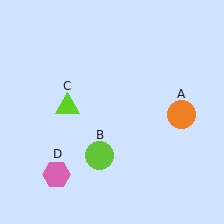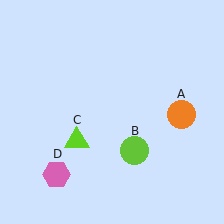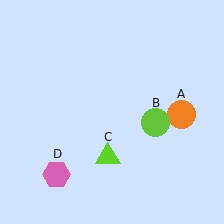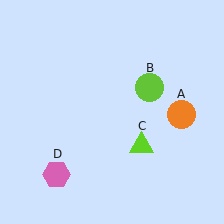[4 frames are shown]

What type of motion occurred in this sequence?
The lime circle (object B), lime triangle (object C) rotated counterclockwise around the center of the scene.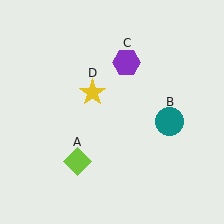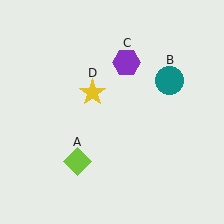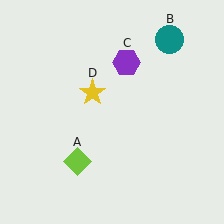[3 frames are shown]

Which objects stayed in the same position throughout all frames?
Lime diamond (object A) and purple hexagon (object C) and yellow star (object D) remained stationary.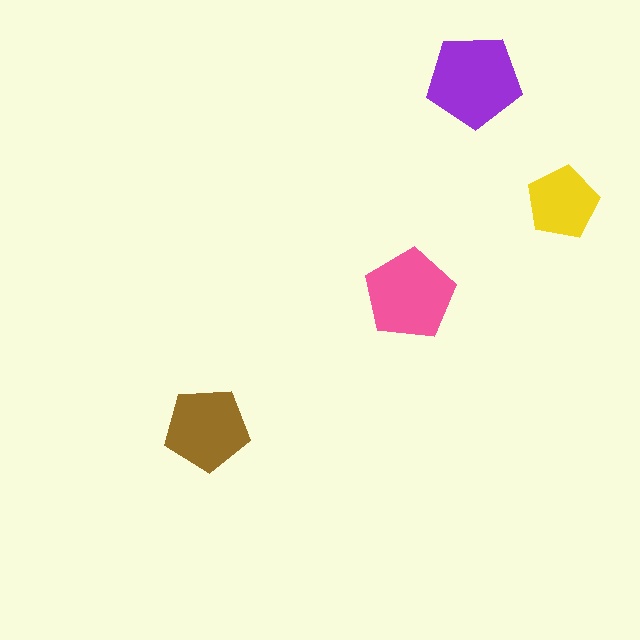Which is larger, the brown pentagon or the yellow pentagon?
The brown one.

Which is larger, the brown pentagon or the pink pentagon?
The pink one.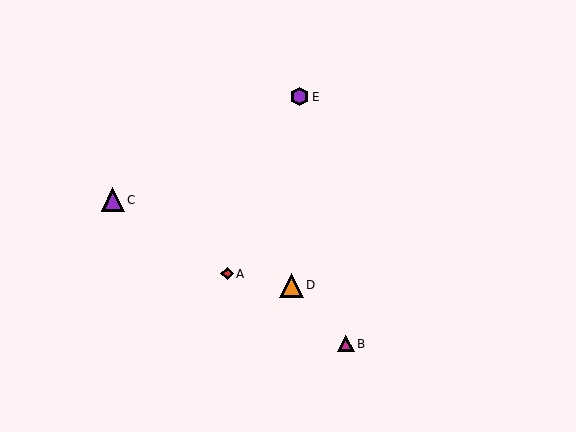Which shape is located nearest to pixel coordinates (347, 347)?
The magenta triangle (labeled B) at (346, 344) is nearest to that location.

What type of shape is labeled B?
Shape B is a magenta triangle.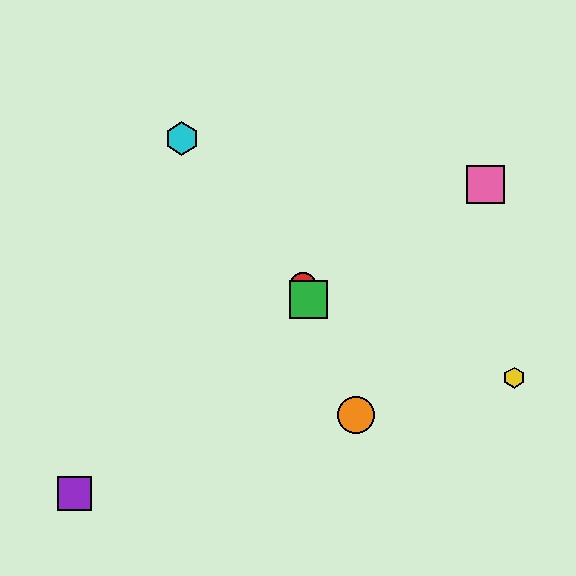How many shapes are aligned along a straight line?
4 shapes (the red circle, the blue circle, the green square, the orange circle) are aligned along a straight line.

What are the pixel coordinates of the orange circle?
The orange circle is at (356, 415).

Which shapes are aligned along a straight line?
The red circle, the blue circle, the green square, the orange circle are aligned along a straight line.